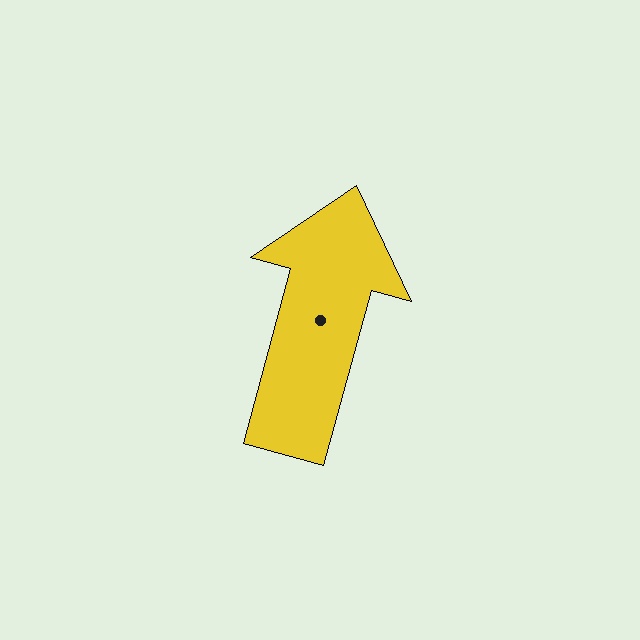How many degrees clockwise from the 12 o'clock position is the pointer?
Approximately 15 degrees.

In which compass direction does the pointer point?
North.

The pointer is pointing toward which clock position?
Roughly 1 o'clock.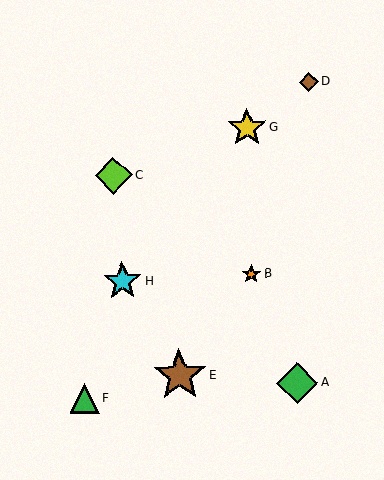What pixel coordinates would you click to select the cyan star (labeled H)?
Click at (123, 281) to select the cyan star H.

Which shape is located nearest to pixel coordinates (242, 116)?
The yellow star (labeled G) at (247, 128) is nearest to that location.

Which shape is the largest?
The brown star (labeled E) is the largest.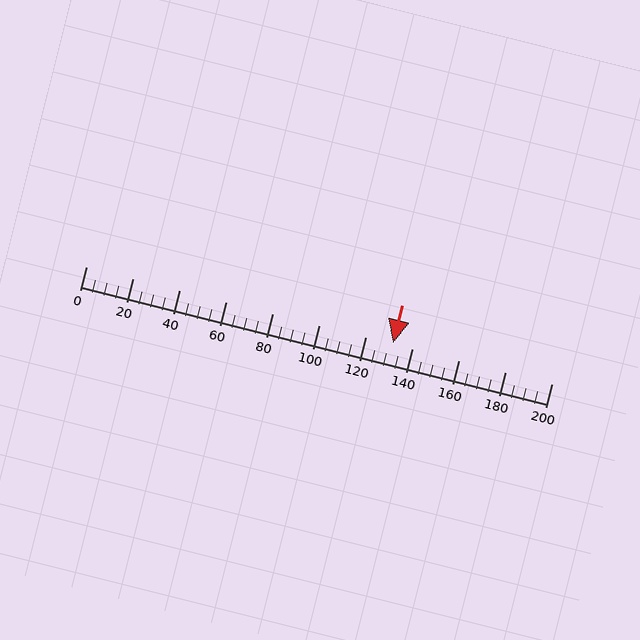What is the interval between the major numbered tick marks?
The major tick marks are spaced 20 units apart.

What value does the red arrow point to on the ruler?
The red arrow points to approximately 132.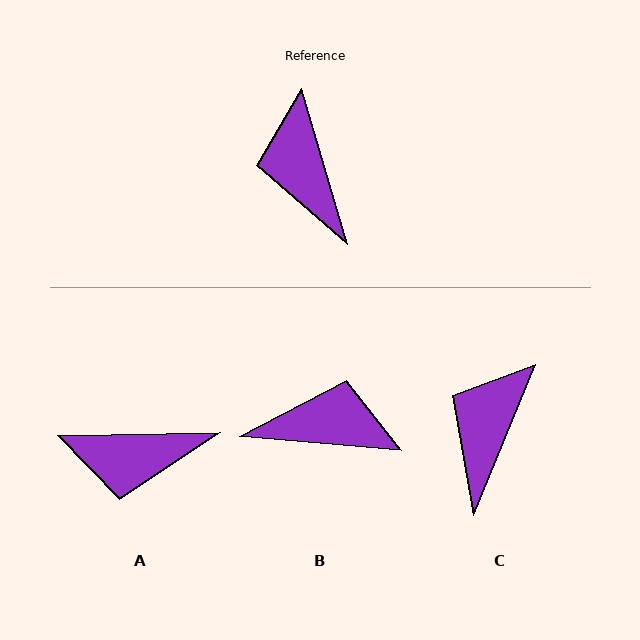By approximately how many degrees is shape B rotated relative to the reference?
Approximately 111 degrees clockwise.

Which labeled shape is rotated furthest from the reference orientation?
B, about 111 degrees away.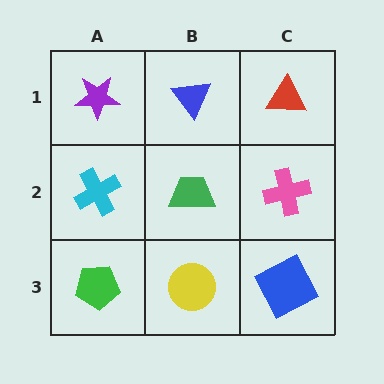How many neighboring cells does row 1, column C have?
2.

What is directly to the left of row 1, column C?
A blue triangle.